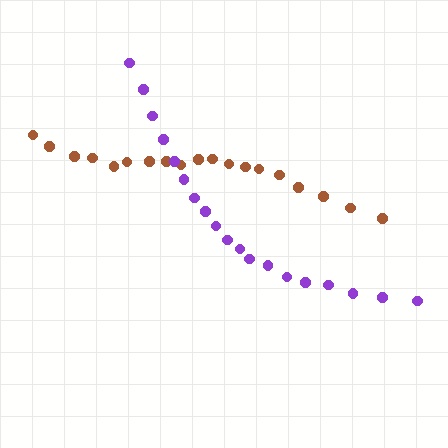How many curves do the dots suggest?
There are 2 distinct paths.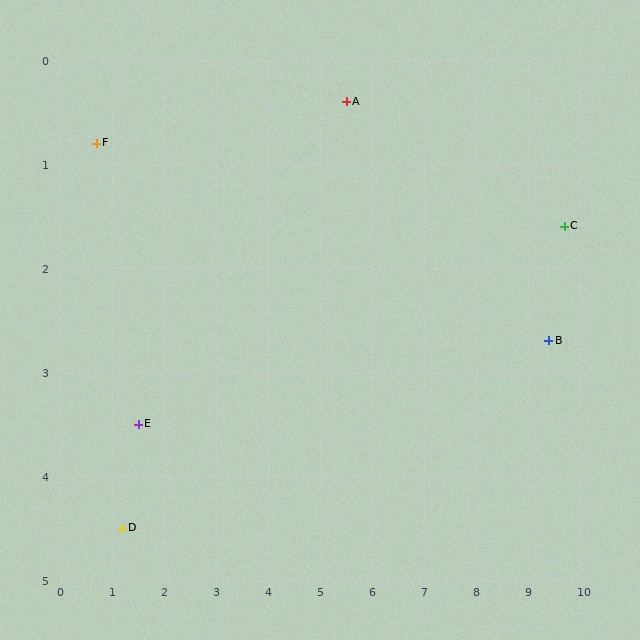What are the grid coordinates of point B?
Point B is at approximately (9.4, 2.7).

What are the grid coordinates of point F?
Point F is at approximately (0.7, 0.8).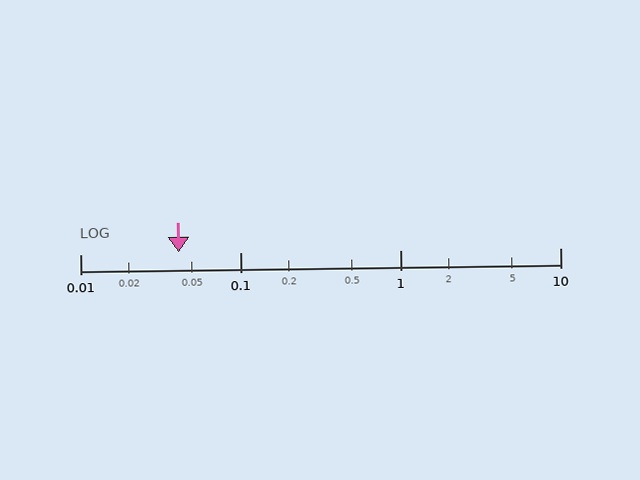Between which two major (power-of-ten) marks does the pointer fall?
The pointer is between 0.01 and 0.1.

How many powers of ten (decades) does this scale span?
The scale spans 3 decades, from 0.01 to 10.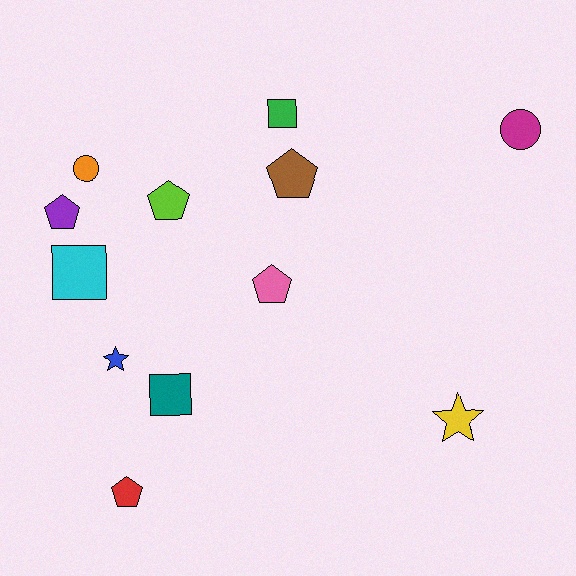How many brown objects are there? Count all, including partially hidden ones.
There is 1 brown object.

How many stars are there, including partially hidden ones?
There are 2 stars.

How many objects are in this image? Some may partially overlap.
There are 12 objects.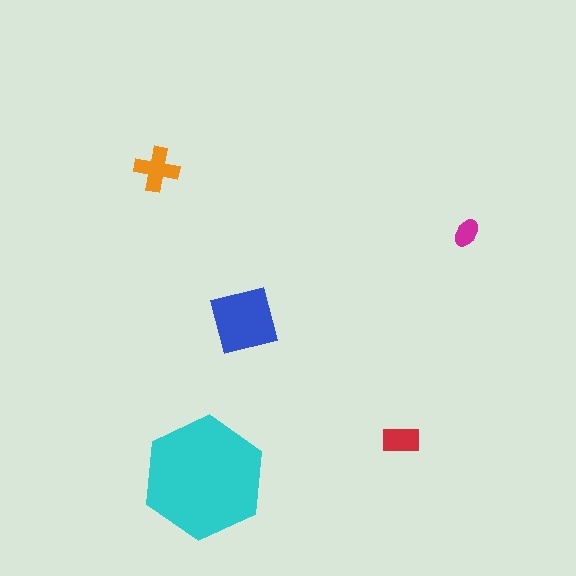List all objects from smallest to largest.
The magenta ellipse, the red rectangle, the orange cross, the blue square, the cyan hexagon.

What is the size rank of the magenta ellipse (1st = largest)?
5th.